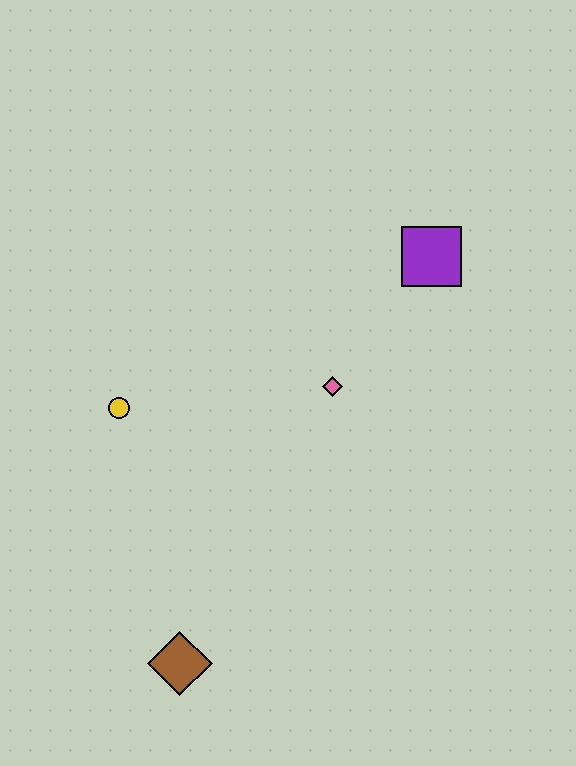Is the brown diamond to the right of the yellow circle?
Yes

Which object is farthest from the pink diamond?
The brown diamond is farthest from the pink diamond.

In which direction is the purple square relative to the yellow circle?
The purple square is to the right of the yellow circle.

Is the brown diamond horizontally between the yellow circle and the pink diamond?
Yes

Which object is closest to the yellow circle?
The pink diamond is closest to the yellow circle.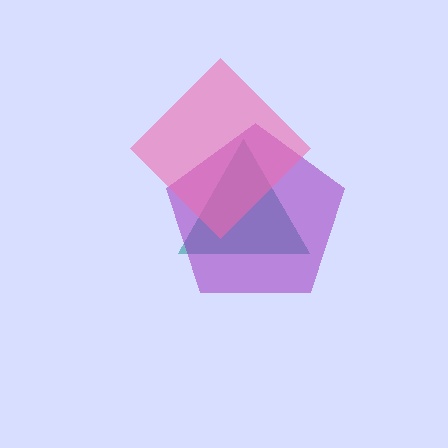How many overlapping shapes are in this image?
There are 3 overlapping shapes in the image.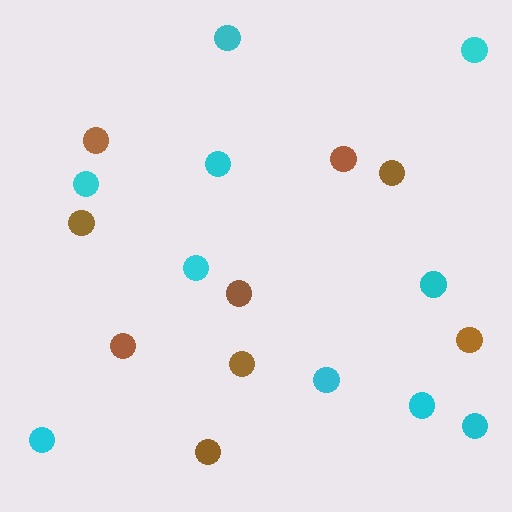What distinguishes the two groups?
There are 2 groups: one group of cyan circles (10) and one group of brown circles (9).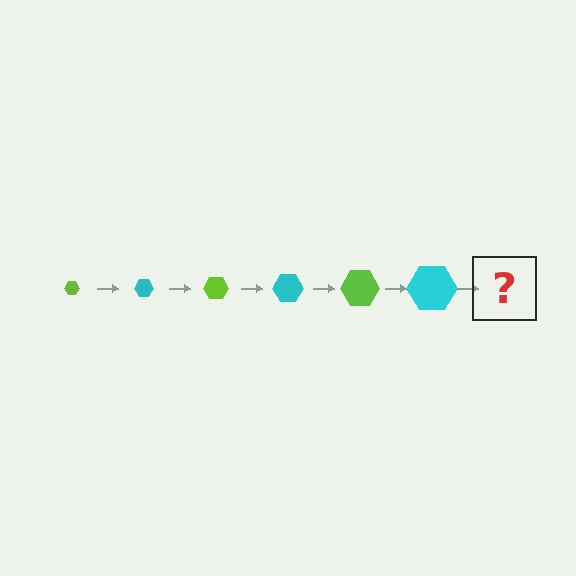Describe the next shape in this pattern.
It should be a lime hexagon, larger than the previous one.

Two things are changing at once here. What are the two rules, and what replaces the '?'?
The two rules are that the hexagon grows larger each step and the color cycles through lime and cyan. The '?' should be a lime hexagon, larger than the previous one.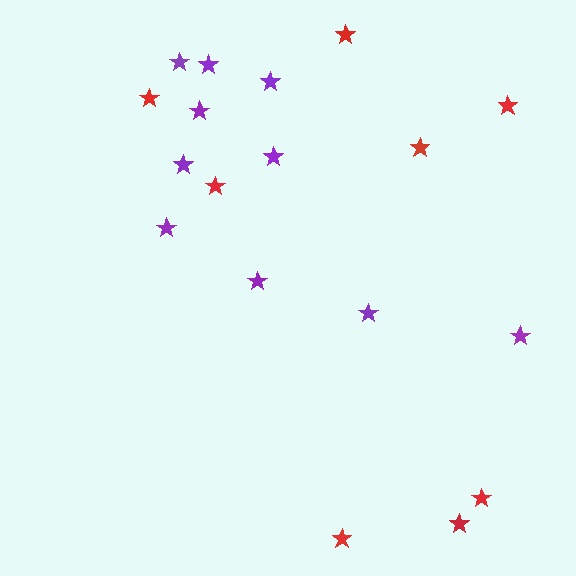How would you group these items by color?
There are 2 groups: one group of red stars (8) and one group of purple stars (10).